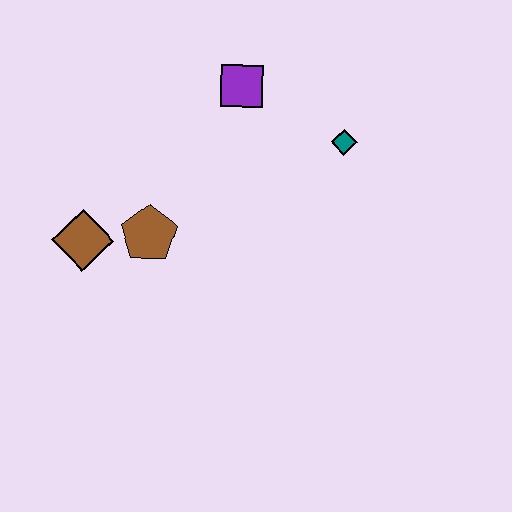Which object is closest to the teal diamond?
The purple square is closest to the teal diamond.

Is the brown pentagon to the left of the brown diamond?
No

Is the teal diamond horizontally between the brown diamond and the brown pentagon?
No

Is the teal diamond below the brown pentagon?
No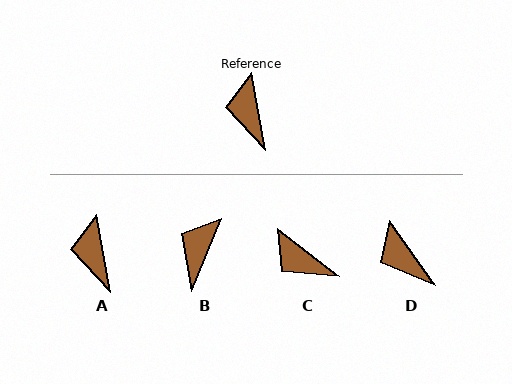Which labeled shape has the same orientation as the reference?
A.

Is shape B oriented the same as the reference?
No, it is off by about 33 degrees.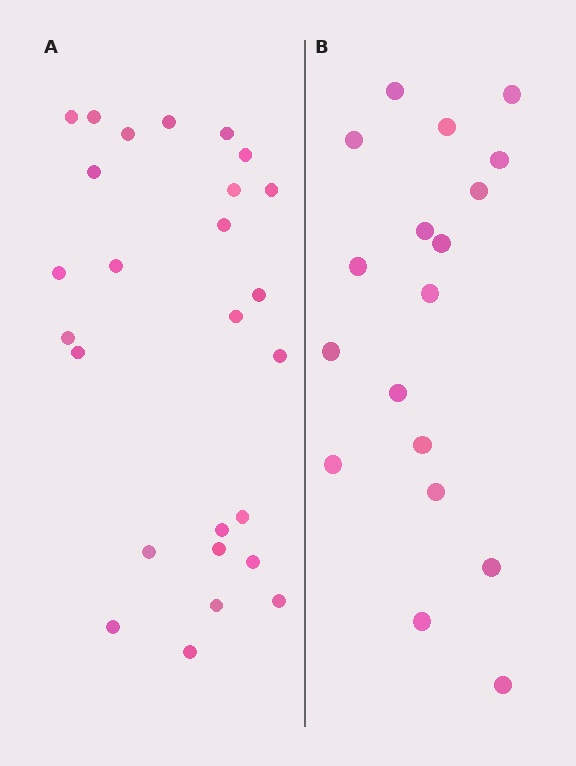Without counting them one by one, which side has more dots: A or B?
Region A (the left region) has more dots.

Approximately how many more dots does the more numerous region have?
Region A has roughly 8 or so more dots than region B.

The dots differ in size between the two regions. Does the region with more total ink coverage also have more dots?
No. Region B has more total ink coverage because its dots are larger, but region A actually contains more individual dots. Total area can be misleading — the number of items is what matters here.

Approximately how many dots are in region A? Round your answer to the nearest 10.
About 30 dots. (The exact count is 26, which rounds to 30.)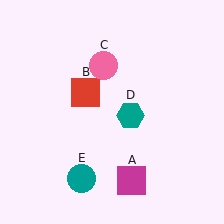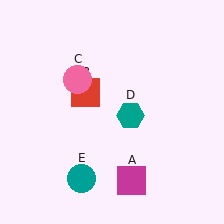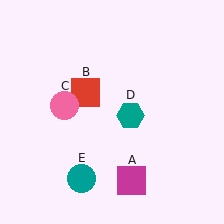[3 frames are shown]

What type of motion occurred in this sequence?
The pink circle (object C) rotated counterclockwise around the center of the scene.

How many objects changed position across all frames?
1 object changed position: pink circle (object C).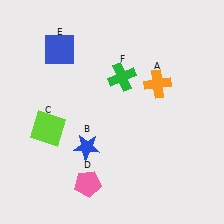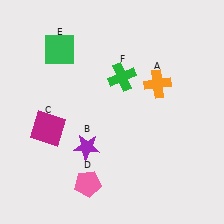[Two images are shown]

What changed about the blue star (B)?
In Image 1, B is blue. In Image 2, it changed to purple.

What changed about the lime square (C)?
In Image 1, C is lime. In Image 2, it changed to magenta.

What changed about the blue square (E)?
In Image 1, E is blue. In Image 2, it changed to green.